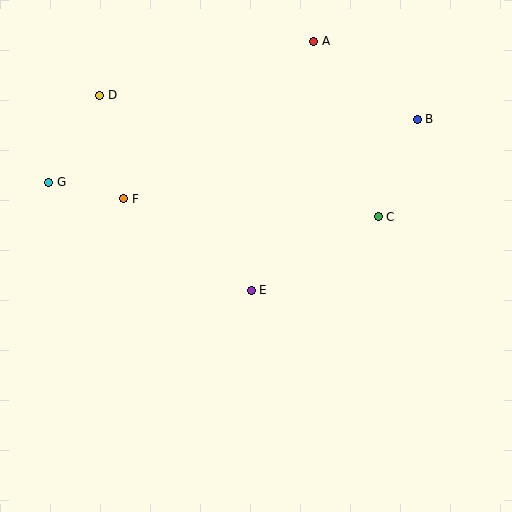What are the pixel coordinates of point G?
Point G is at (49, 182).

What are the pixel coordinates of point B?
Point B is at (417, 119).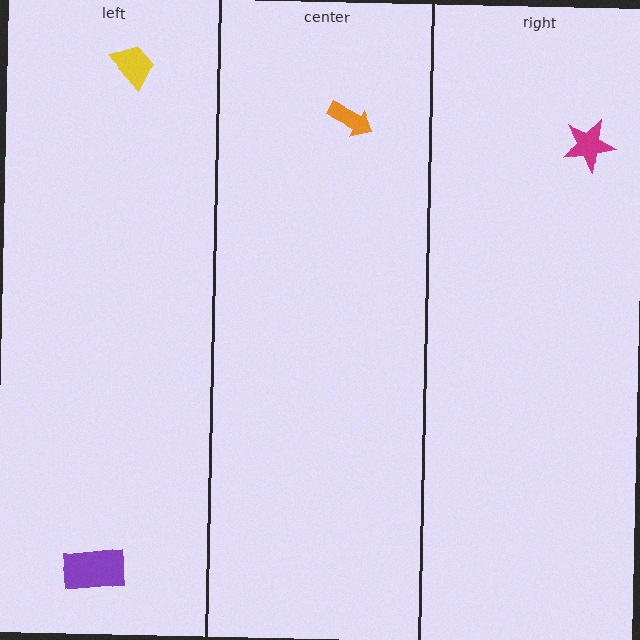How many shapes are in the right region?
1.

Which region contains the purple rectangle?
The left region.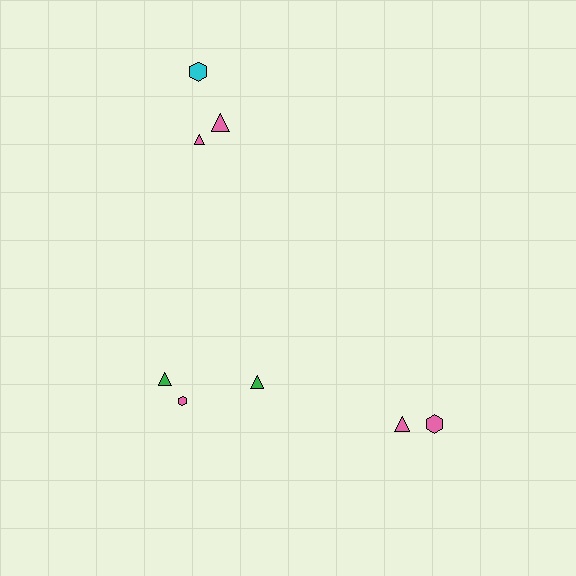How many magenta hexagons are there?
There are no magenta hexagons.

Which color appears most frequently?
Pink, with 5 objects.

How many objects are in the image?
There are 8 objects.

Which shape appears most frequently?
Triangle, with 5 objects.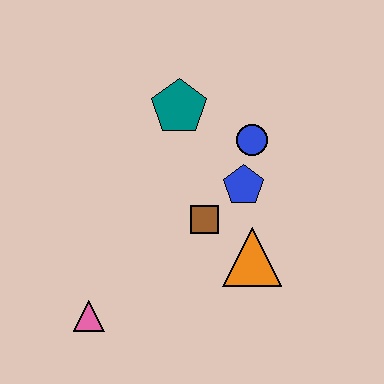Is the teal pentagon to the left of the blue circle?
Yes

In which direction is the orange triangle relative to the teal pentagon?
The orange triangle is below the teal pentagon.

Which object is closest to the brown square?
The blue pentagon is closest to the brown square.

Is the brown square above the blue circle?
No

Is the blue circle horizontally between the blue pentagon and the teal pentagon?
No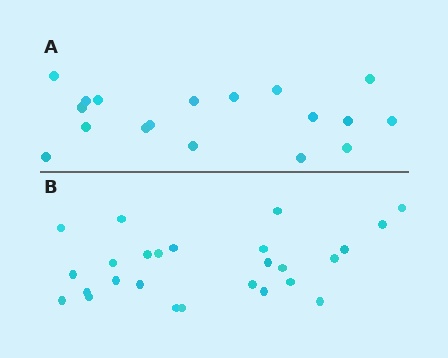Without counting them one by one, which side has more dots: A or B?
Region B (the bottom region) has more dots.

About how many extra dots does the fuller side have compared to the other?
Region B has roughly 8 or so more dots than region A.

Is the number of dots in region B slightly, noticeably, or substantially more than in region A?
Region B has noticeably more, but not dramatically so. The ratio is roughly 1.4 to 1.